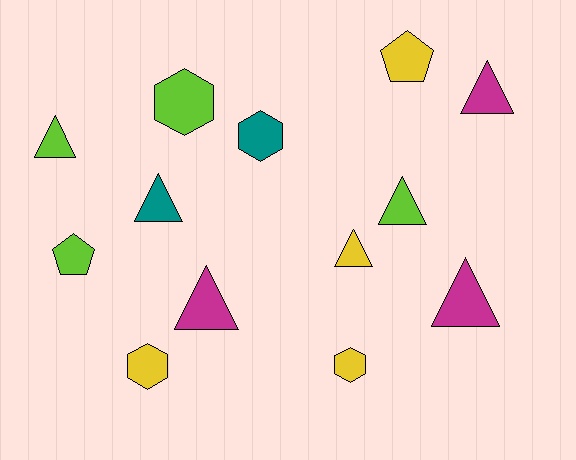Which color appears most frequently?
Lime, with 4 objects.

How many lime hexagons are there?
There is 1 lime hexagon.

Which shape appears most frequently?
Triangle, with 7 objects.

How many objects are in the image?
There are 13 objects.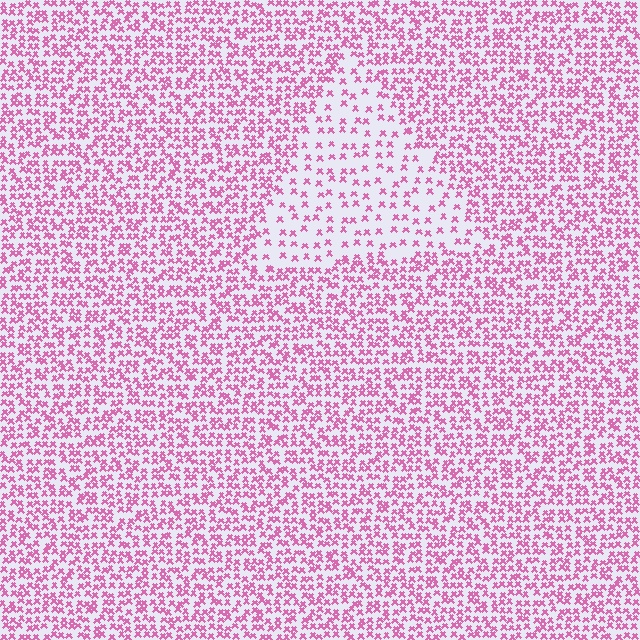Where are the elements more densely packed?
The elements are more densely packed outside the triangle boundary.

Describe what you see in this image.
The image contains small pink elements arranged at two different densities. A triangle-shaped region is visible where the elements are less densely packed than the surrounding area.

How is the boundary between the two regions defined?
The boundary is defined by a change in element density (approximately 2.3x ratio). All elements are the same color, size, and shape.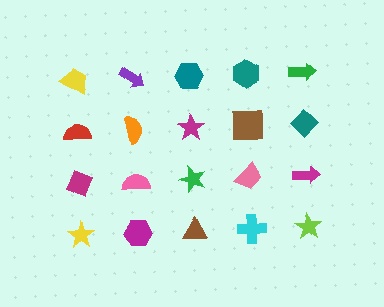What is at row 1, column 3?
A teal hexagon.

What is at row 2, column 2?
An orange semicircle.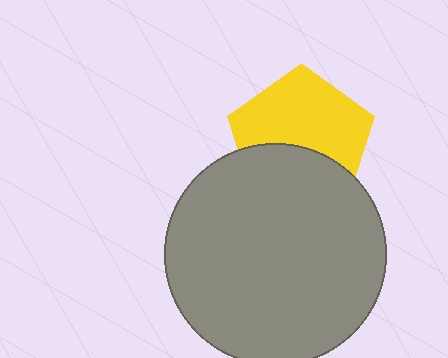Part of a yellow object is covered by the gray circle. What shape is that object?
It is a pentagon.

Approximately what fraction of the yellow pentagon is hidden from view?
Roughly 39% of the yellow pentagon is hidden behind the gray circle.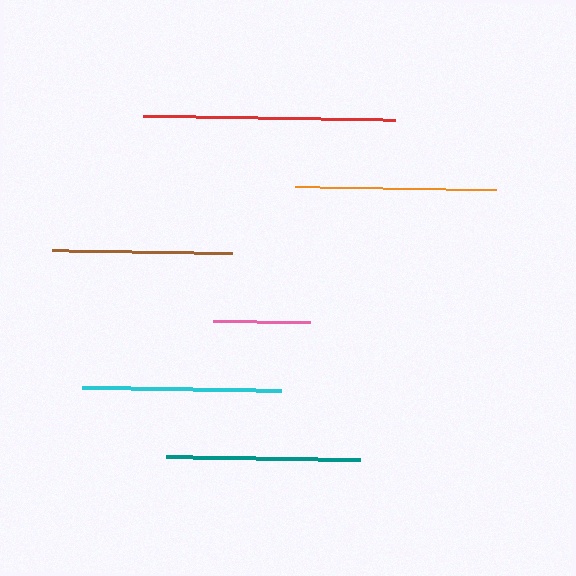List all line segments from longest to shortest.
From longest to shortest: red, orange, cyan, teal, brown, pink.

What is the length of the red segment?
The red segment is approximately 252 pixels long.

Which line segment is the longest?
The red line is the longest at approximately 252 pixels.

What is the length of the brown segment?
The brown segment is approximately 181 pixels long.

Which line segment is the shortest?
The pink line is the shortest at approximately 97 pixels.